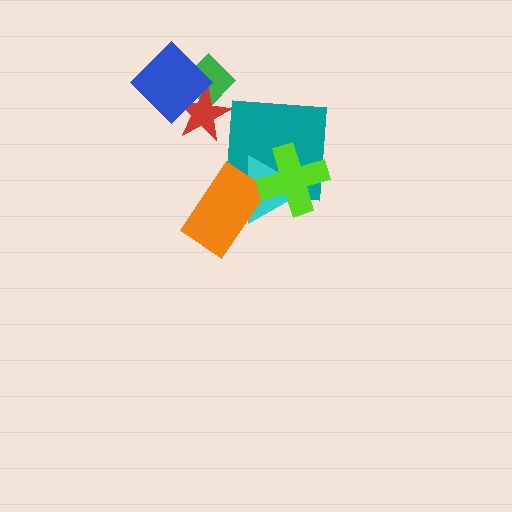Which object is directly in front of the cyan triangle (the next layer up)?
The orange rectangle is directly in front of the cyan triangle.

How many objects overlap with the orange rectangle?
2 objects overlap with the orange rectangle.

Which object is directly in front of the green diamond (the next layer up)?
The red star is directly in front of the green diamond.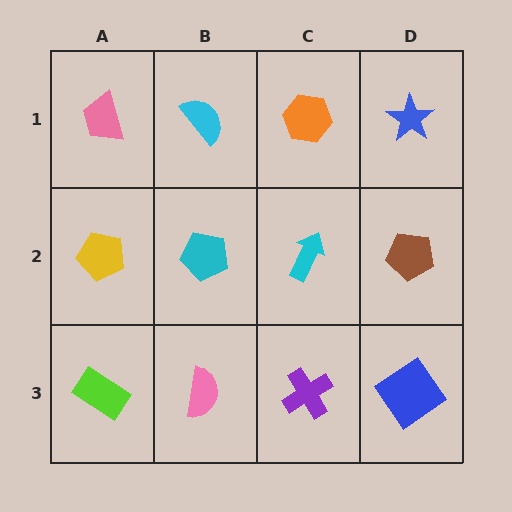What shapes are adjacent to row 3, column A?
A yellow pentagon (row 2, column A), a pink semicircle (row 3, column B).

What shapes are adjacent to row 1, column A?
A yellow pentagon (row 2, column A), a cyan semicircle (row 1, column B).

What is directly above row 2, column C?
An orange hexagon.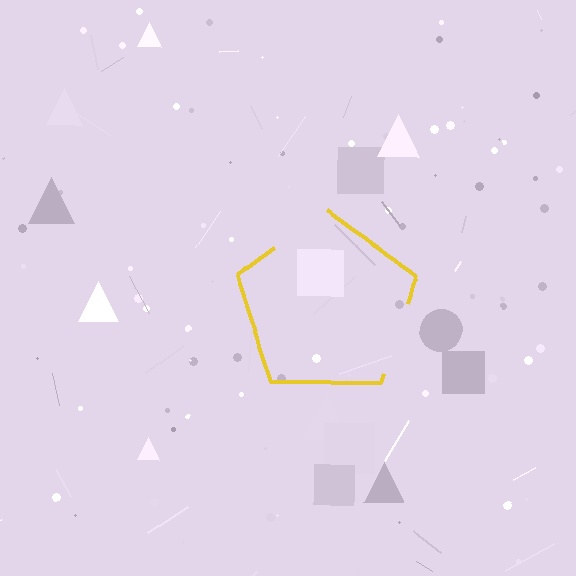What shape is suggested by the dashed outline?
The dashed outline suggests a pentagon.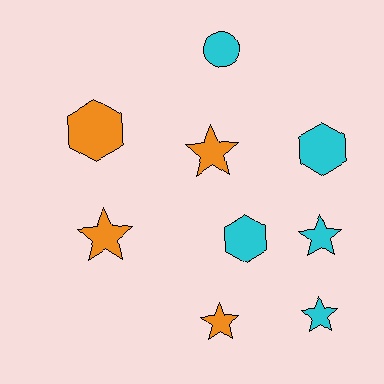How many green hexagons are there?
There are no green hexagons.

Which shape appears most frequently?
Star, with 5 objects.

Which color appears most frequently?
Cyan, with 5 objects.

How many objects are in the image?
There are 9 objects.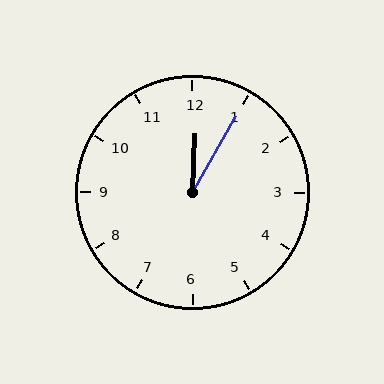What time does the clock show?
12:05.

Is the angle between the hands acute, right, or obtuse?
It is acute.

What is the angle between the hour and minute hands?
Approximately 28 degrees.